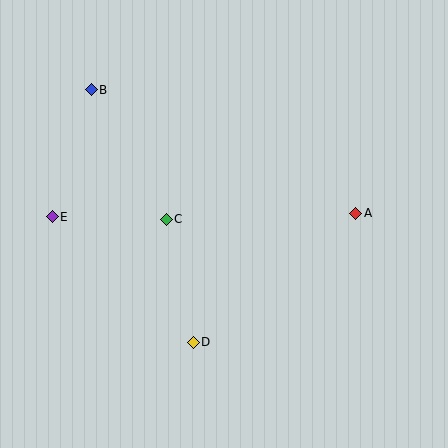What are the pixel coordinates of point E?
Point E is at (52, 217).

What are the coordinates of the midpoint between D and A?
The midpoint between D and A is at (275, 278).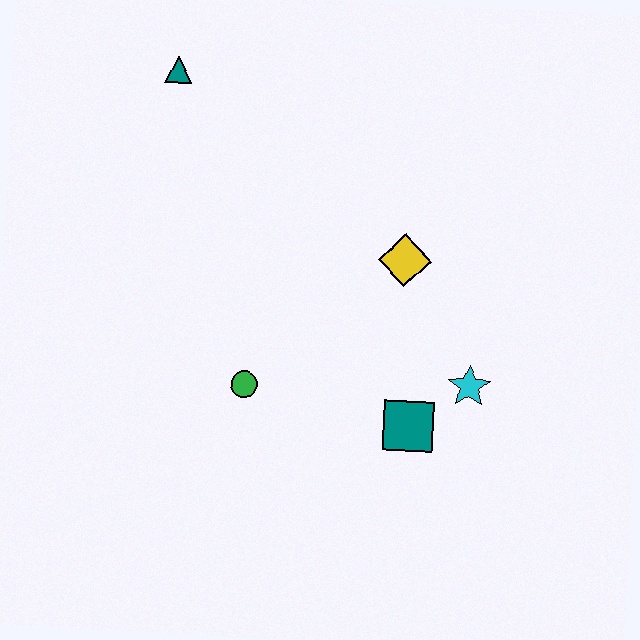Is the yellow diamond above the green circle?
Yes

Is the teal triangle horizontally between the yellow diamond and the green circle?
No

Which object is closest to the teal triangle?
The yellow diamond is closest to the teal triangle.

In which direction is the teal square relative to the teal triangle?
The teal square is below the teal triangle.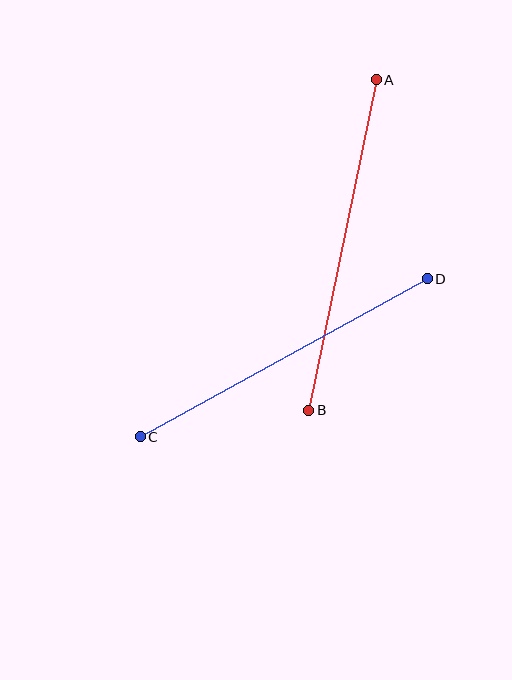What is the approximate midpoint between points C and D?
The midpoint is at approximately (284, 358) pixels.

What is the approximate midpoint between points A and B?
The midpoint is at approximately (343, 245) pixels.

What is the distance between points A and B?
The distance is approximately 337 pixels.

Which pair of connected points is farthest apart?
Points A and B are farthest apart.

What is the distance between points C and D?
The distance is approximately 328 pixels.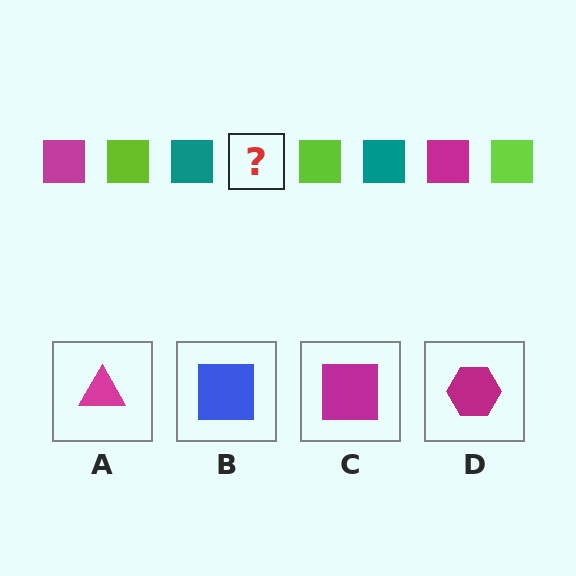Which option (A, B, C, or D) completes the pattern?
C.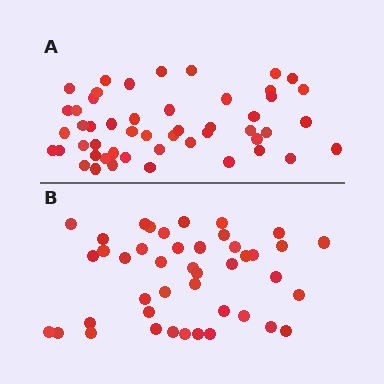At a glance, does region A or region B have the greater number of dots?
Region A (the top region) has more dots.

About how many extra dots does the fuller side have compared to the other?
Region A has roughly 8 or so more dots than region B.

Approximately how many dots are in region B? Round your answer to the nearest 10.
About 40 dots. (The exact count is 43, which rounds to 40.)